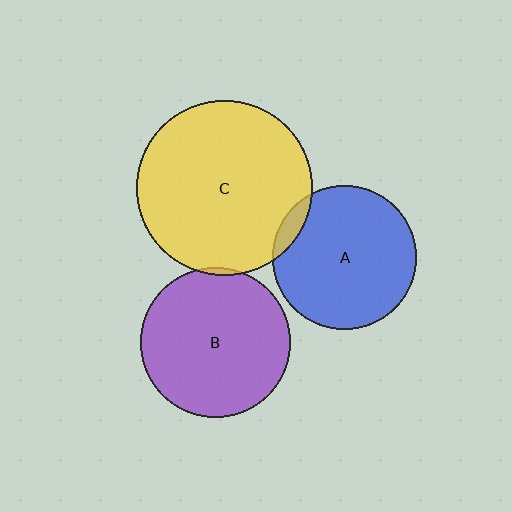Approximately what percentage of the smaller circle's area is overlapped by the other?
Approximately 5%.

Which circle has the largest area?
Circle C (yellow).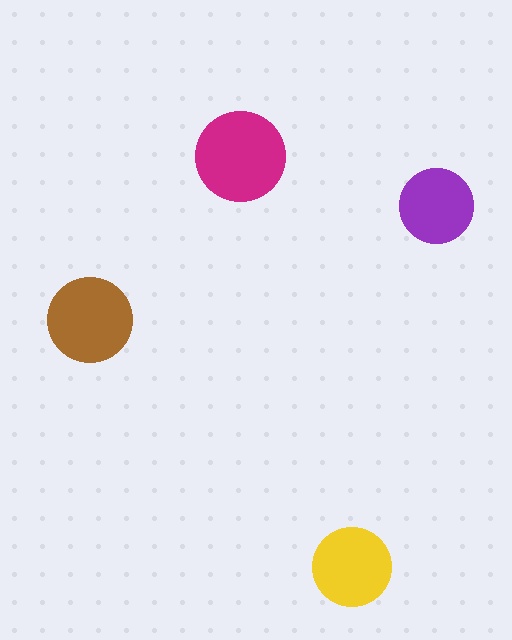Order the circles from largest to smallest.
the magenta one, the brown one, the yellow one, the purple one.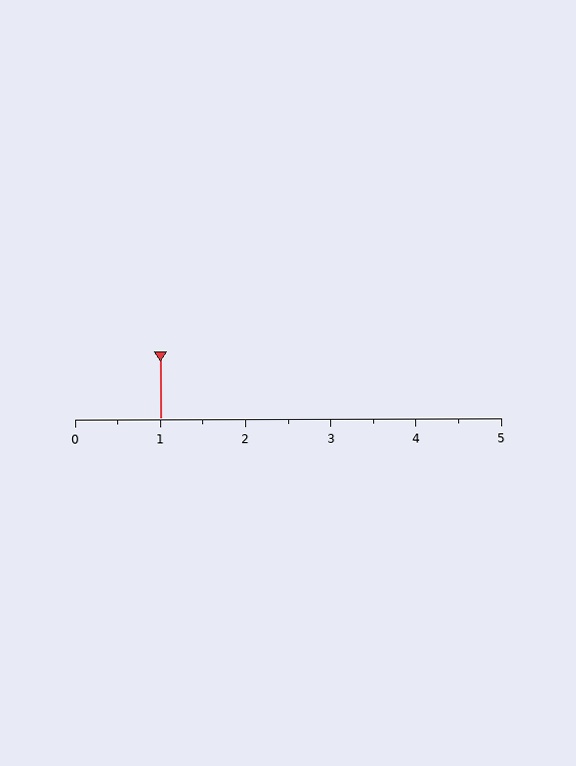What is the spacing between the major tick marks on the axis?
The major ticks are spaced 1 apart.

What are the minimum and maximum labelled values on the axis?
The axis runs from 0 to 5.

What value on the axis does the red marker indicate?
The marker indicates approximately 1.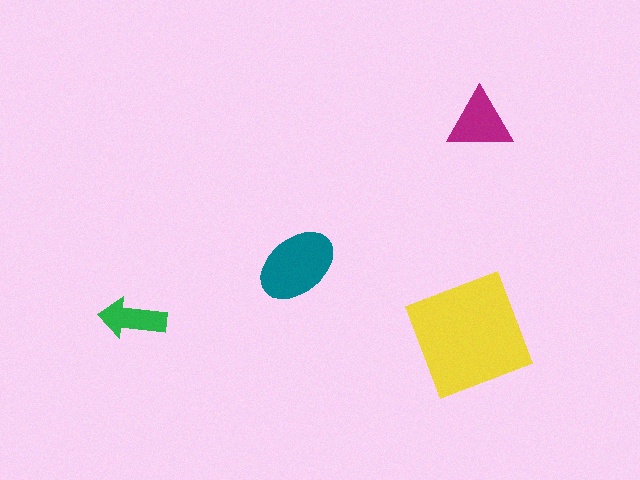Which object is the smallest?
The green arrow.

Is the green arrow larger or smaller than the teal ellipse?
Smaller.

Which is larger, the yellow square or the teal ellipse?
The yellow square.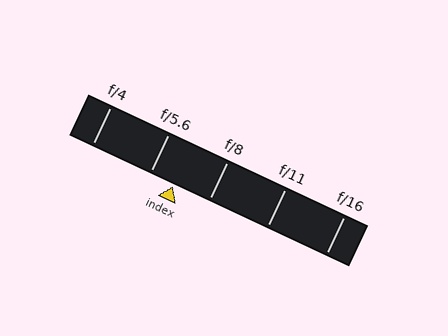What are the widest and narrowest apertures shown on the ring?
The widest aperture shown is f/4 and the narrowest is f/16.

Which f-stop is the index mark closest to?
The index mark is closest to f/5.6.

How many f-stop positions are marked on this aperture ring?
There are 5 f-stop positions marked.